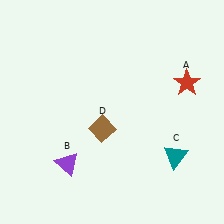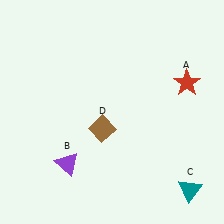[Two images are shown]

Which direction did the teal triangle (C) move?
The teal triangle (C) moved down.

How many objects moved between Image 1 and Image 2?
1 object moved between the two images.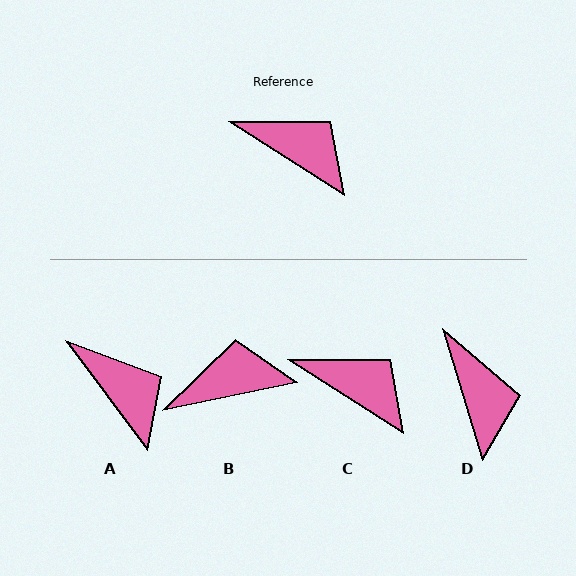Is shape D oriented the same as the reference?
No, it is off by about 41 degrees.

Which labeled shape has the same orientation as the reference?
C.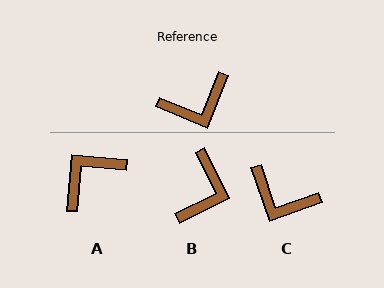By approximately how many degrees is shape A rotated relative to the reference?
Approximately 163 degrees clockwise.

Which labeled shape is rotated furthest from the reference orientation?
A, about 163 degrees away.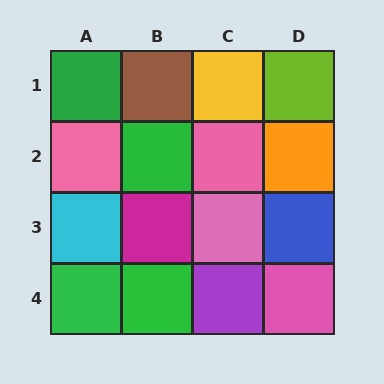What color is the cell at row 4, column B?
Green.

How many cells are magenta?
1 cell is magenta.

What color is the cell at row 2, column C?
Pink.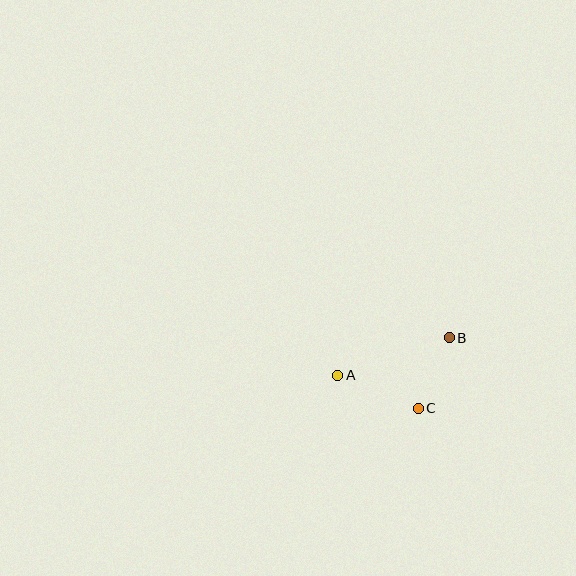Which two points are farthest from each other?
Points A and B are farthest from each other.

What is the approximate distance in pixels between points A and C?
The distance between A and C is approximately 86 pixels.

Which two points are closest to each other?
Points B and C are closest to each other.